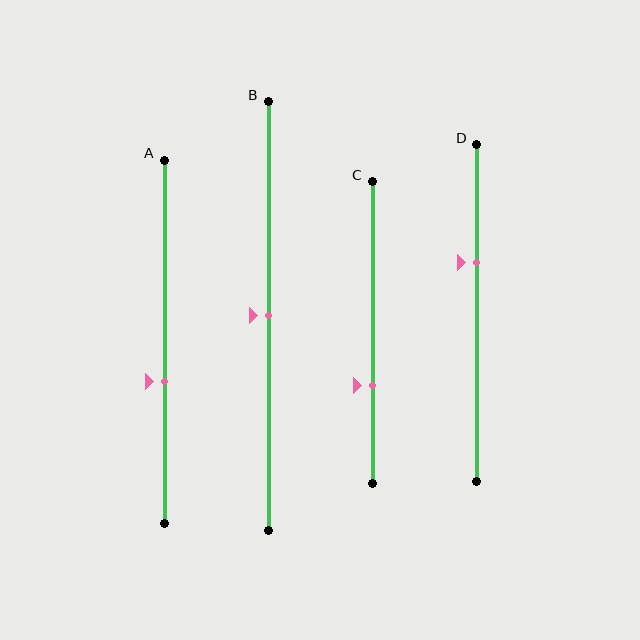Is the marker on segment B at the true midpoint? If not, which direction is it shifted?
Yes, the marker on segment B is at the true midpoint.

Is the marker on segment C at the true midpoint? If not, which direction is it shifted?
No, the marker on segment C is shifted downward by about 18% of the segment length.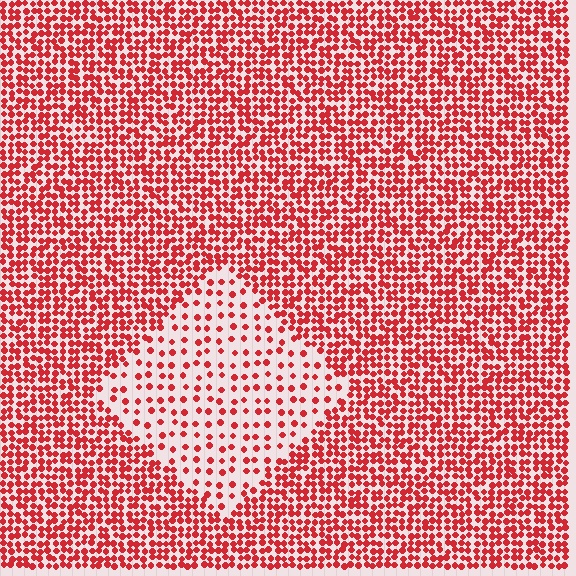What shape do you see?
I see a diamond.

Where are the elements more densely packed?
The elements are more densely packed outside the diamond boundary.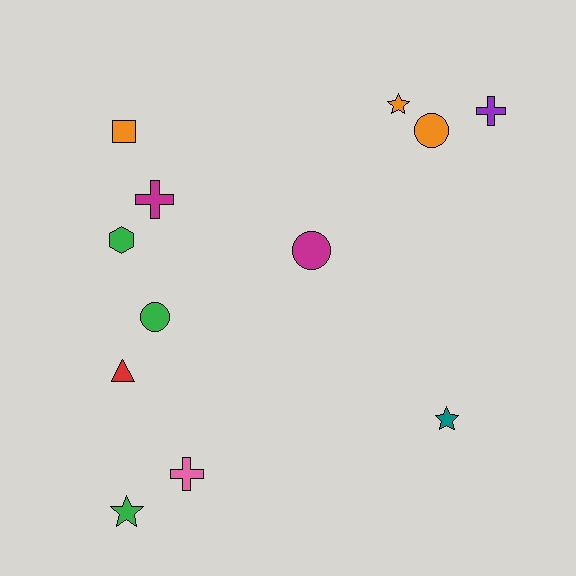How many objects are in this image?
There are 12 objects.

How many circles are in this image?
There are 3 circles.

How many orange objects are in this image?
There are 3 orange objects.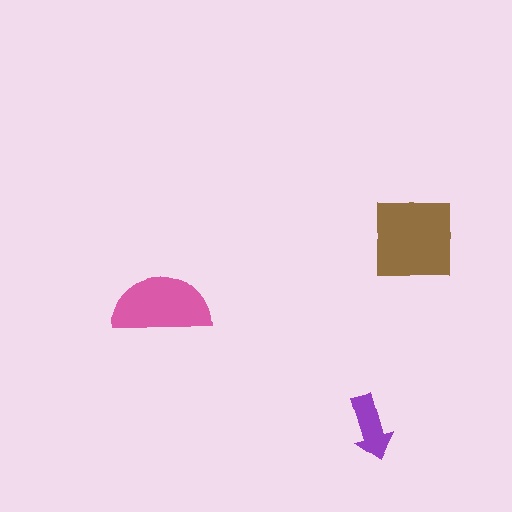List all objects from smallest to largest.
The purple arrow, the pink semicircle, the brown square.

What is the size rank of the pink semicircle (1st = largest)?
2nd.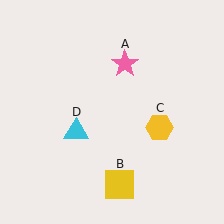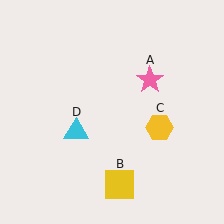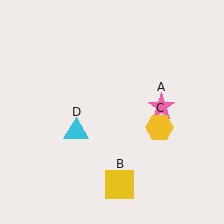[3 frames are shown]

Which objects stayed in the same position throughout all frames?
Yellow square (object B) and yellow hexagon (object C) and cyan triangle (object D) remained stationary.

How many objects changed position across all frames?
1 object changed position: pink star (object A).